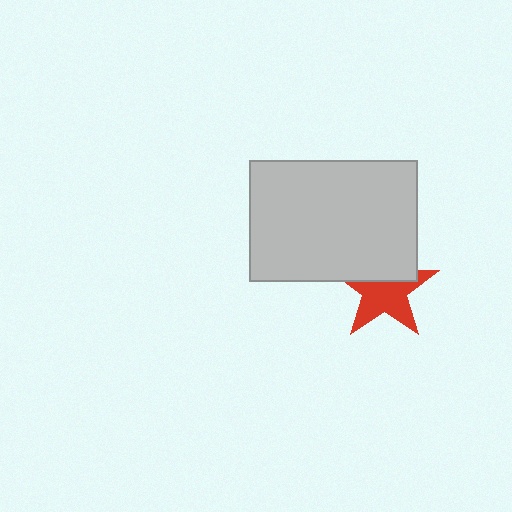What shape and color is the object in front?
The object in front is a light gray rectangle.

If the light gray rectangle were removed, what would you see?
You would see the complete red star.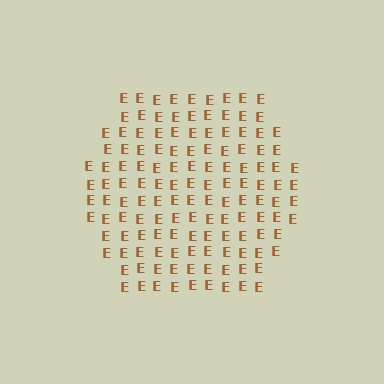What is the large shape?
The large shape is a hexagon.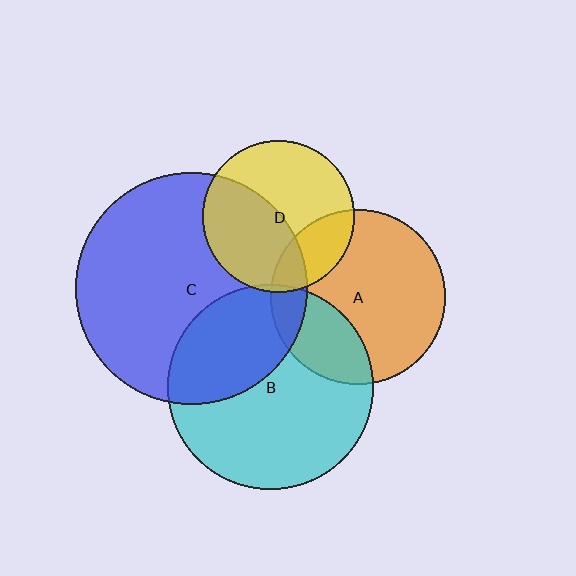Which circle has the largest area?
Circle C (blue).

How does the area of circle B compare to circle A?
Approximately 1.4 times.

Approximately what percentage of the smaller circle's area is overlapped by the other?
Approximately 10%.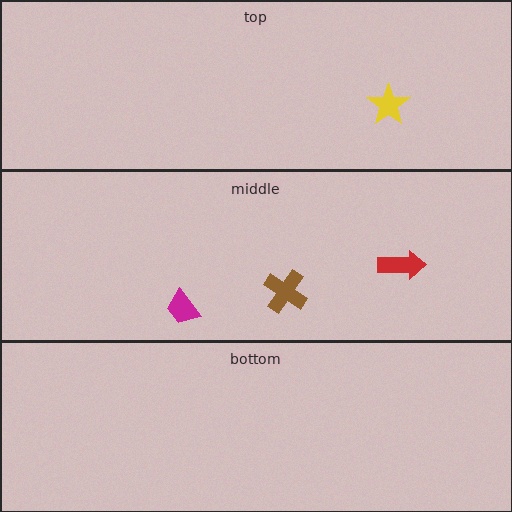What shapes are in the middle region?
The magenta trapezoid, the red arrow, the brown cross.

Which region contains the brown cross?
The middle region.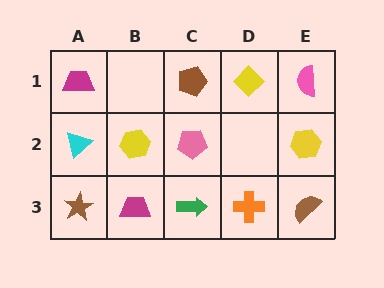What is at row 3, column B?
A magenta trapezoid.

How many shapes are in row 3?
5 shapes.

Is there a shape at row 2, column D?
No, that cell is empty.